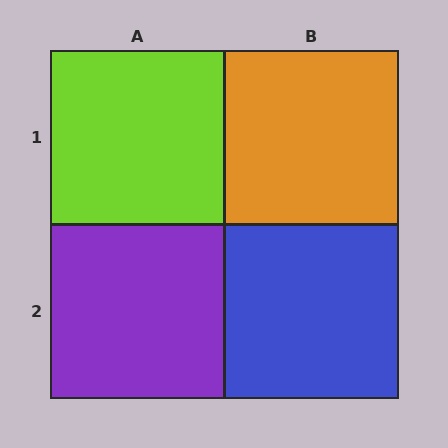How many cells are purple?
1 cell is purple.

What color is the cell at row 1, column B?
Orange.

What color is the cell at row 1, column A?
Lime.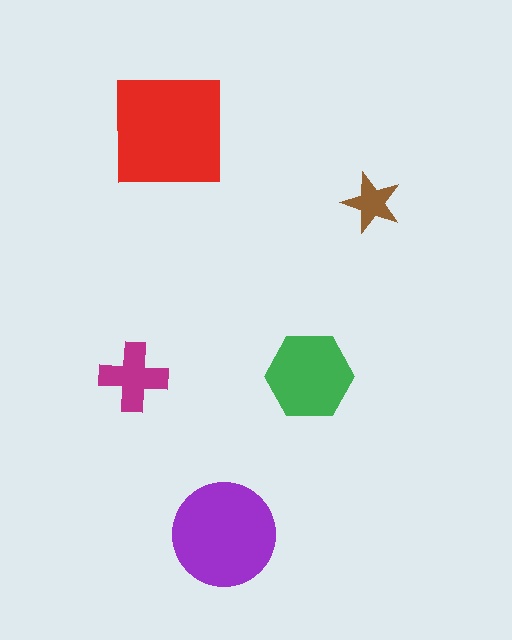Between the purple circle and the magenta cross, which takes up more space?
The purple circle.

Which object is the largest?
The red square.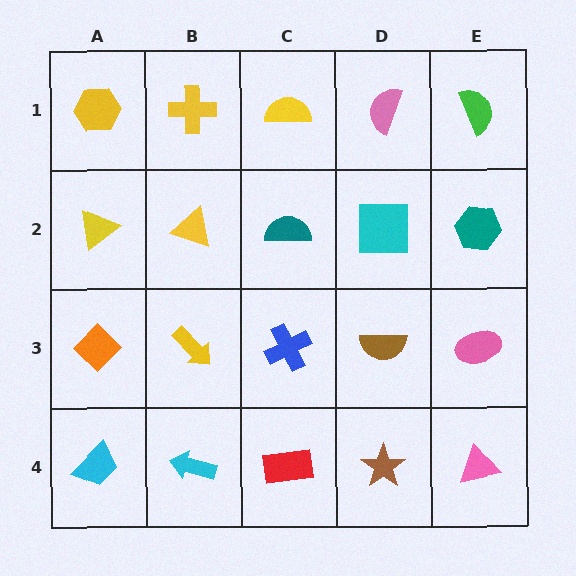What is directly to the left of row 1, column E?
A pink semicircle.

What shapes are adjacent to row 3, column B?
A yellow triangle (row 2, column B), a cyan arrow (row 4, column B), an orange diamond (row 3, column A), a blue cross (row 3, column C).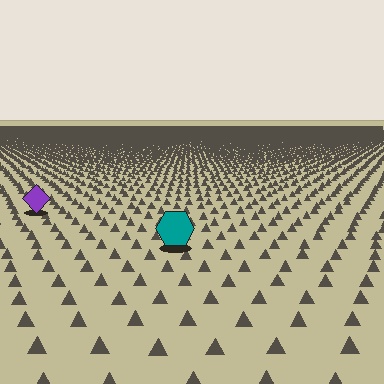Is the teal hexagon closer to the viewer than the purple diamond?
Yes. The teal hexagon is closer — you can tell from the texture gradient: the ground texture is coarser near it.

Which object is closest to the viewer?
The teal hexagon is closest. The texture marks near it are larger and more spread out.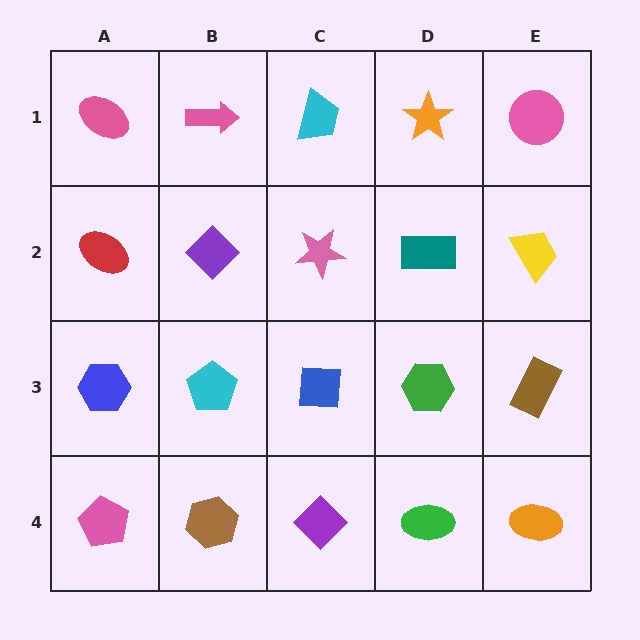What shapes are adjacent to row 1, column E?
A yellow trapezoid (row 2, column E), an orange star (row 1, column D).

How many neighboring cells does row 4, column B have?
3.